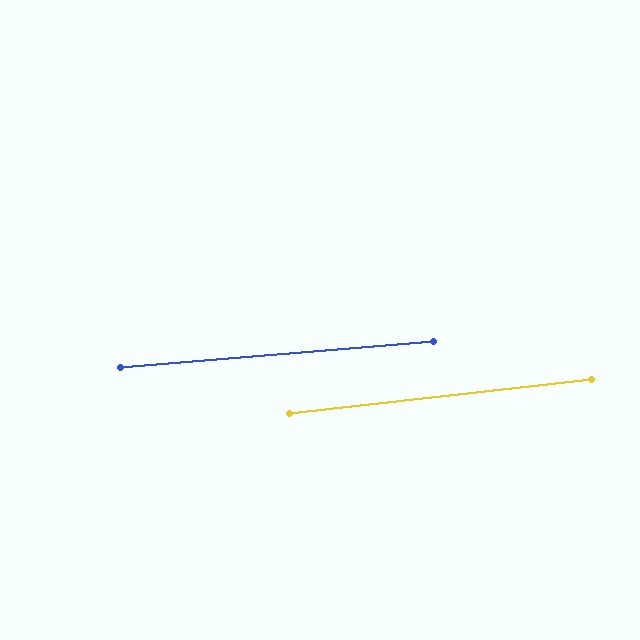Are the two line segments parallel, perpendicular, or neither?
Parallel — their directions differ by only 1.7°.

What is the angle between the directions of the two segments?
Approximately 2 degrees.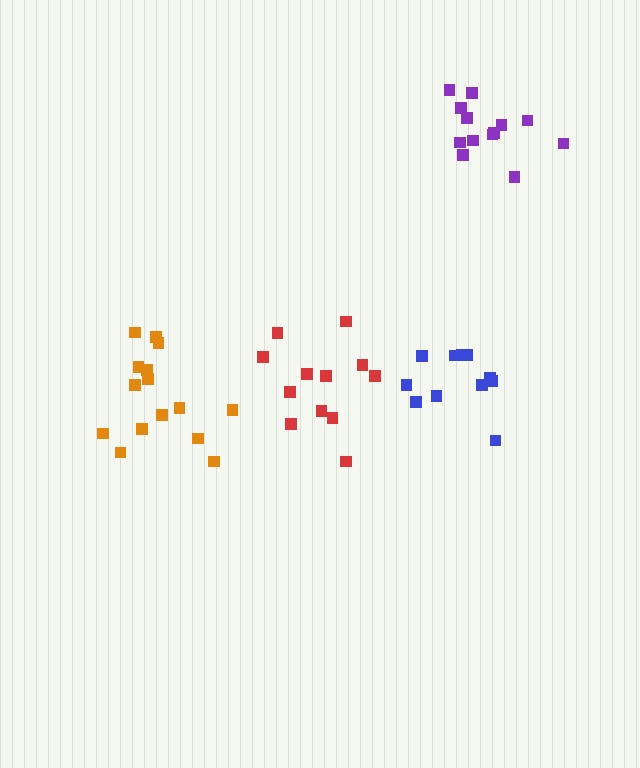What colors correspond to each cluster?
The clusters are colored: orange, red, purple, blue.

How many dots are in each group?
Group 1: 15 dots, Group 2: 12 dots, Group 3: 13 dots, Group 4: 11 dots (51 total).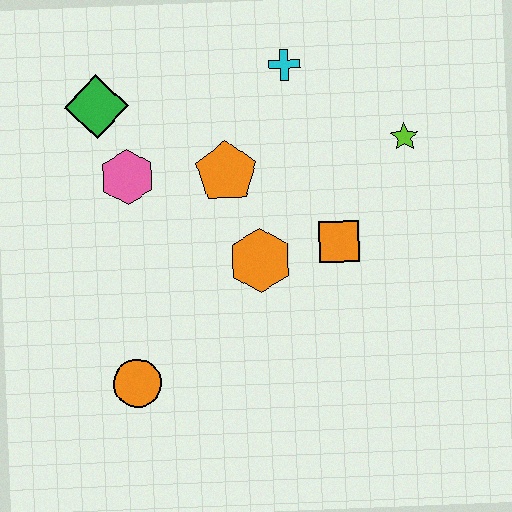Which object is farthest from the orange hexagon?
The green diamond is farthest from the orange hexagon.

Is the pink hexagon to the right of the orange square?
No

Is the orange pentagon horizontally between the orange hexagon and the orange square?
No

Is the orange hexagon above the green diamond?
No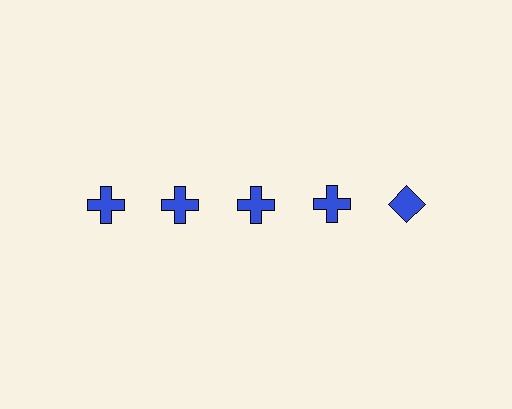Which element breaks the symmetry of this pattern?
The blue diamond in the top row, rightmost column breaks the symmetry. All other shapes are blue crosses.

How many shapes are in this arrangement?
There are 5 shapes arranged in a grid pattern.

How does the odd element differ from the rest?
It has a different shape: diamond instead of cross.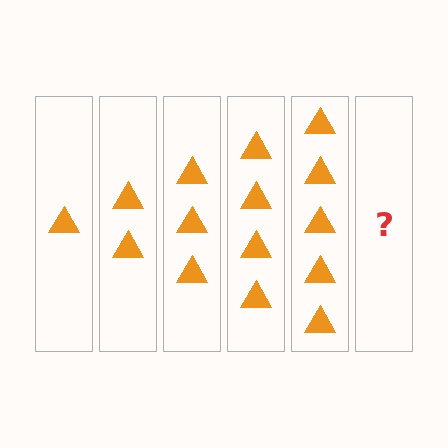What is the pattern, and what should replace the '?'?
The pattern is that each step adds one more triangle. The '?' should be 6 triangles.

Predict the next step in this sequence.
The next step is 6 triangles.